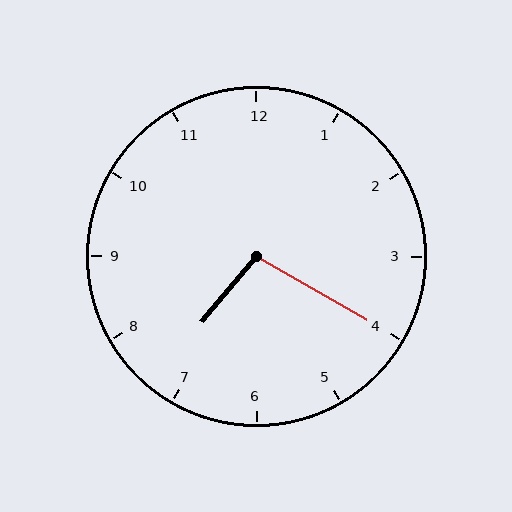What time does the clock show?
7:20.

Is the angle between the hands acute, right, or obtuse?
It is obtuse.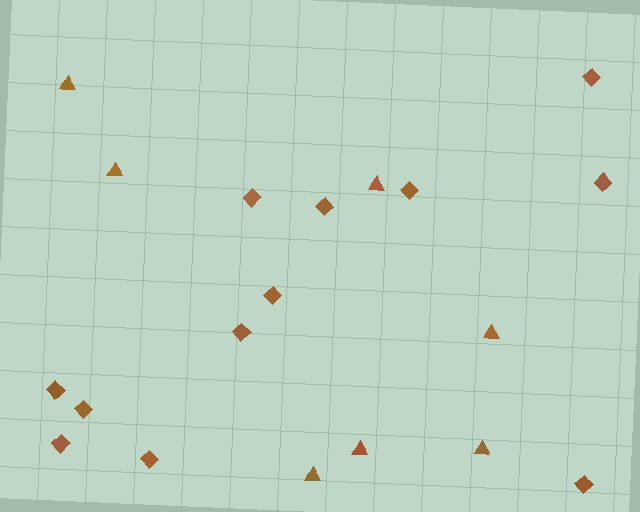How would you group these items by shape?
There are 2 groups: one group of diamonds (12) and one group of triangles (7).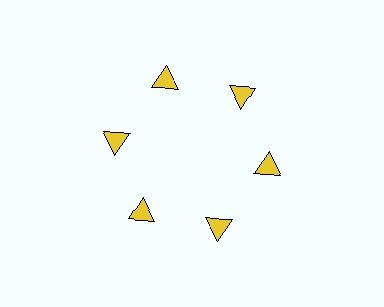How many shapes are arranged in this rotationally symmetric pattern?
There are 6 shapes, arranged in 6 groups of 1.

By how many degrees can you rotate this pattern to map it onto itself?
The pattern maps onto itself every 60 degrees of rotation.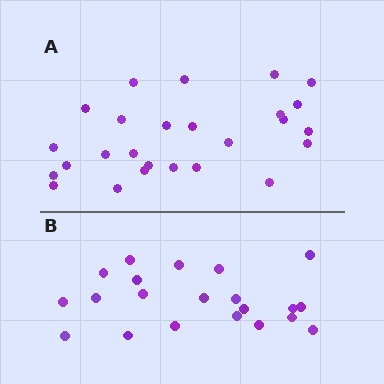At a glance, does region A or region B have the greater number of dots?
Region A (the top region) has more dots.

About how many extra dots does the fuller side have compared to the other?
Region A has about 5 more dots than region B.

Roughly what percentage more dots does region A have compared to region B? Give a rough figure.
About 25% more.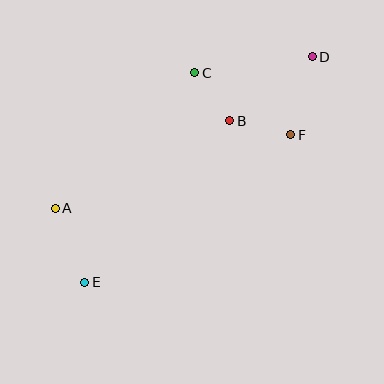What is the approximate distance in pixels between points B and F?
The distance between B and F is approximately 63 pixels.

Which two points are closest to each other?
Points B and C are closest to each other.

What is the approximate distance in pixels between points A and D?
The distance between A and D is approximately 298 pixels.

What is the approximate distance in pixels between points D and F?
The distance between D and F is approximately 81 pixels.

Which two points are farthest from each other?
Points D and E are farthest from each other.